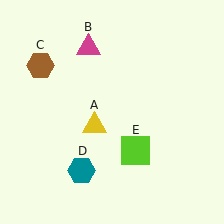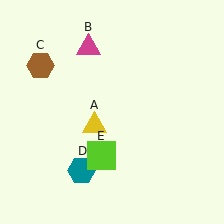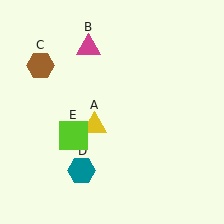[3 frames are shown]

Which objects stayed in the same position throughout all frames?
Yellow triangle (object A) and magenta triangle (object B) and brown hexagon (object C) and teal hexagon (object D) remained stationary.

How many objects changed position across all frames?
1 object changed position: lime square (object E).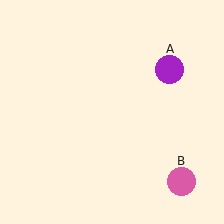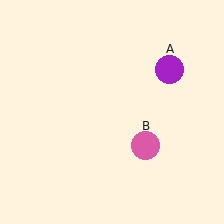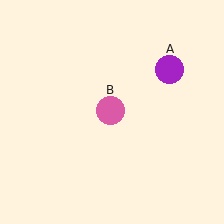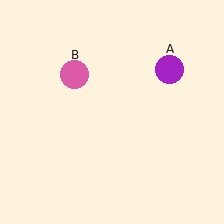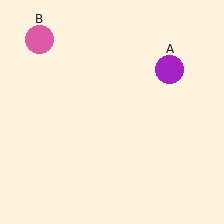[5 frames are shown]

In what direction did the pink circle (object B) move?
The pink circle (object B) moved up and to the left.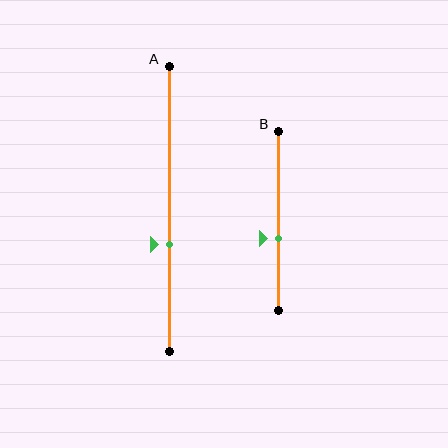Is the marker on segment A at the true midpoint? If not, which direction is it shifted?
No, the marker on segment A is shifted downward by about 12% of the segment length.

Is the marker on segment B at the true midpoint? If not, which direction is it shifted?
No, the marker on segment B is shifted downward by about 10% of the segment length.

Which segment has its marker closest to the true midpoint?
Segment B has its marker closest to the true midpoint.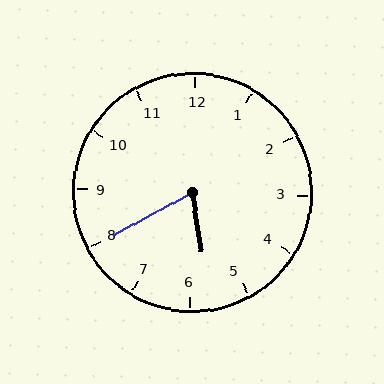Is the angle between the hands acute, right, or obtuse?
It is acute.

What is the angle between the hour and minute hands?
Approximately 70 degrees.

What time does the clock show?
5:40.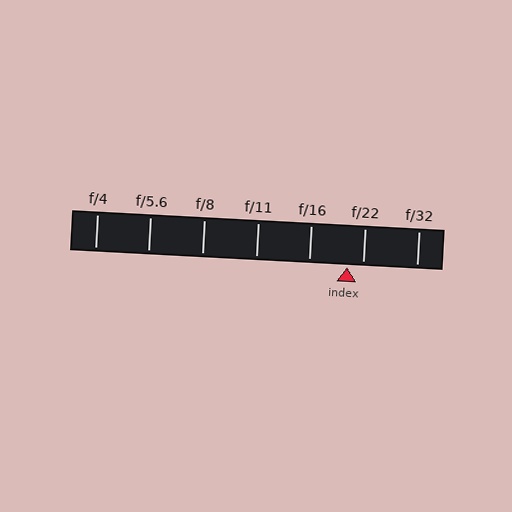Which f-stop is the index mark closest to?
The index mark is closest to f/22.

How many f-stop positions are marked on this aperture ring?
There are 7 f-stop positions marked.